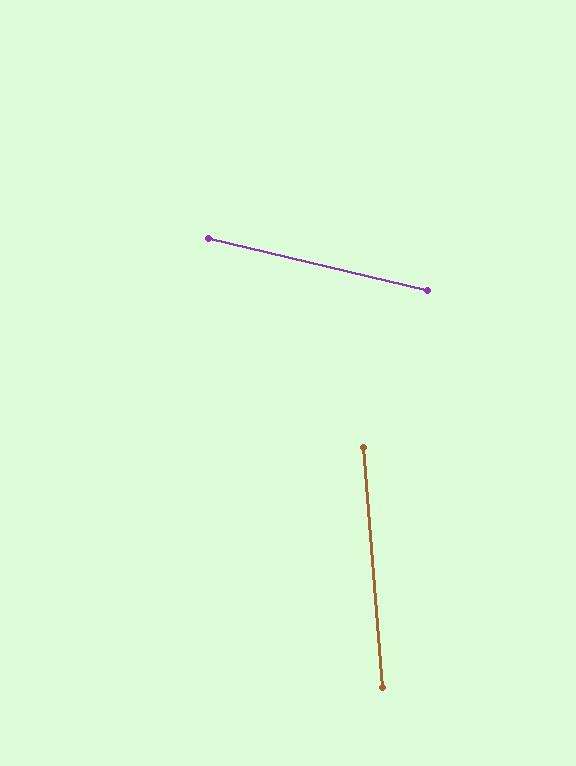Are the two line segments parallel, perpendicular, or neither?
Neither parallel nor perpendicular — they differ by about 72°.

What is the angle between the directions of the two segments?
Approximately 72 degrees.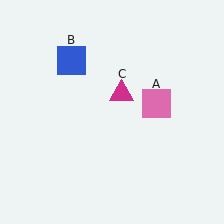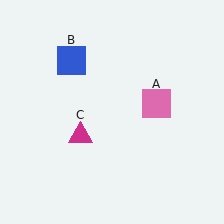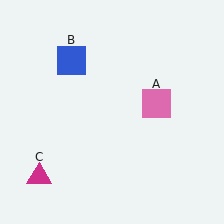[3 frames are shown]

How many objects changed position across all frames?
1 object changed position: magenta triangle (object C).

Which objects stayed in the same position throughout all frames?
Pink square (object A) and blue square (object B) remained stationary.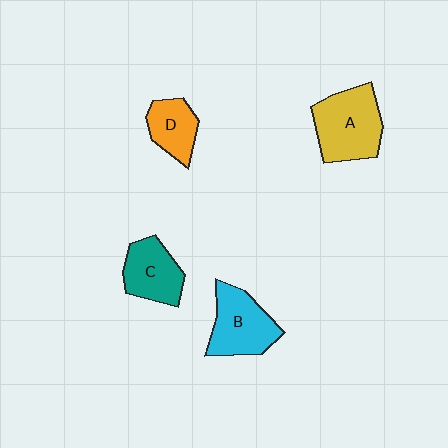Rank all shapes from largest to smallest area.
From largest to smallest: A (yellow), B (cyan), C (teal), D (orange).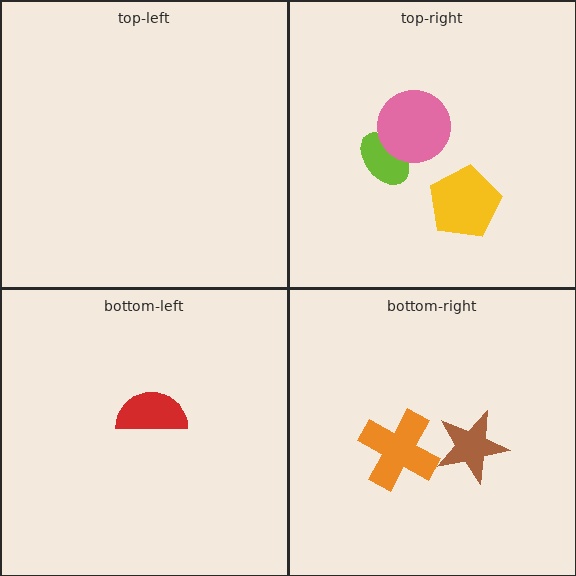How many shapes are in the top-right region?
3.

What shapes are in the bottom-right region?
The brown star, the orange cross.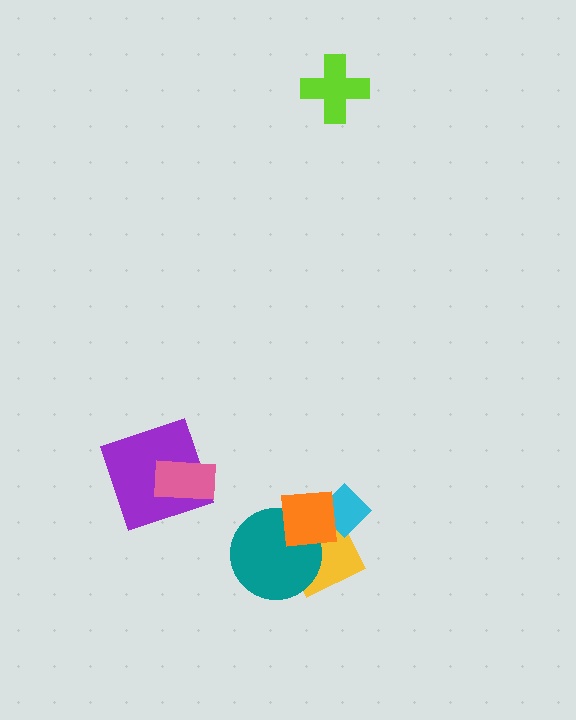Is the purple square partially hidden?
Yes, it is partially covered by another shape.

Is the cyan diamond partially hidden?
Yes, it is partially covered by another shape.